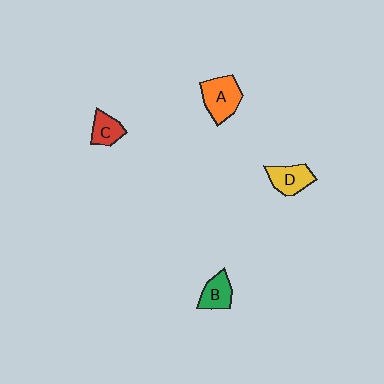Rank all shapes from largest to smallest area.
From largest to smallest: A (orange), D (yellow), B (green), C (red).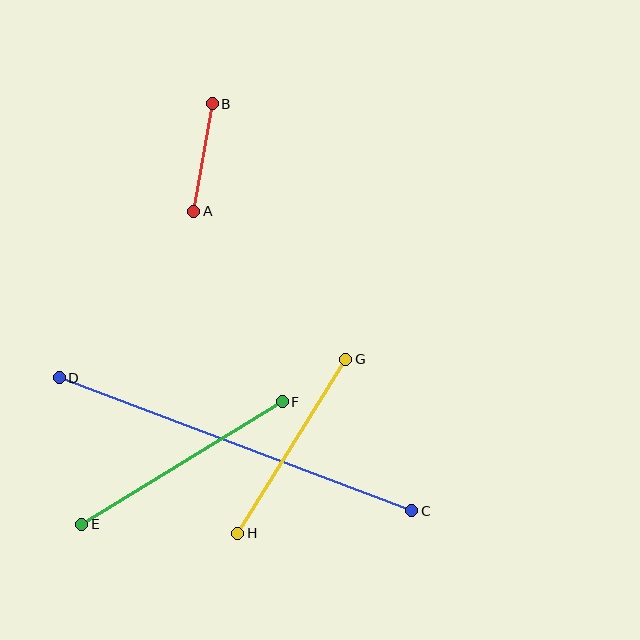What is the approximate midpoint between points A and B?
The midpoint is at approximately (203, 157) pixels.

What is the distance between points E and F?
The distance is approximately 235 pixels.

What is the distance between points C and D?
The distance is approximately 377 pixels.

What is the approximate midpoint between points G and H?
The midpoint is at approximately (292, 446) pixels.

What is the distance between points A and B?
The distance is approximately 109 pixels.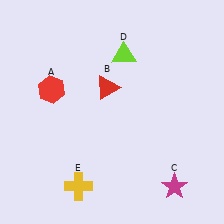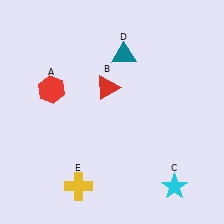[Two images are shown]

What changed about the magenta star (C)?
In Image 1, C is magenta. In Image 2, it changed to cyan.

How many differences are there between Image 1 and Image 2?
There are 2 differences between the two images.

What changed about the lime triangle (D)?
In Image 1, D is lime. In Image 2, it changed to teal.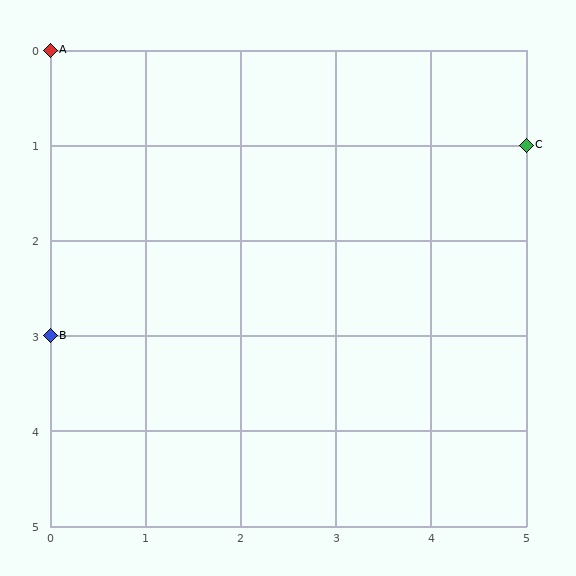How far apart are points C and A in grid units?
Points C and A are 5 columns and 1 row apart (about 5.1 grid units diagonally).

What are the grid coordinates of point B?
Point B is at grid coordinates (0, 3).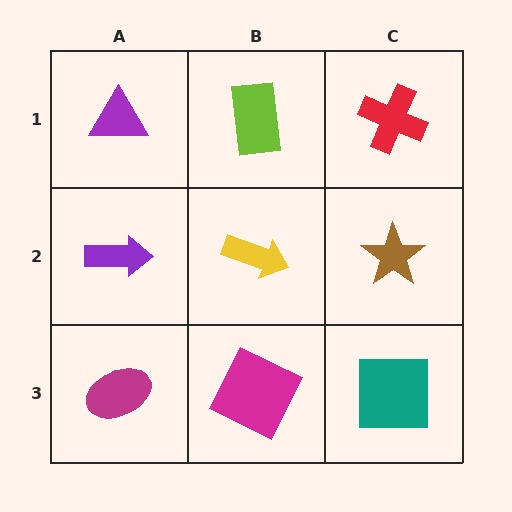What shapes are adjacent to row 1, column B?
A yellow arrow (row 2, column B), a purple triangle (row 1, column A), a red cross (row 1, column C).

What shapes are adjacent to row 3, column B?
A yellow arrow (row 2, column B), a magenta ellipse (row 3, column A), a teal square (row 3, column C).